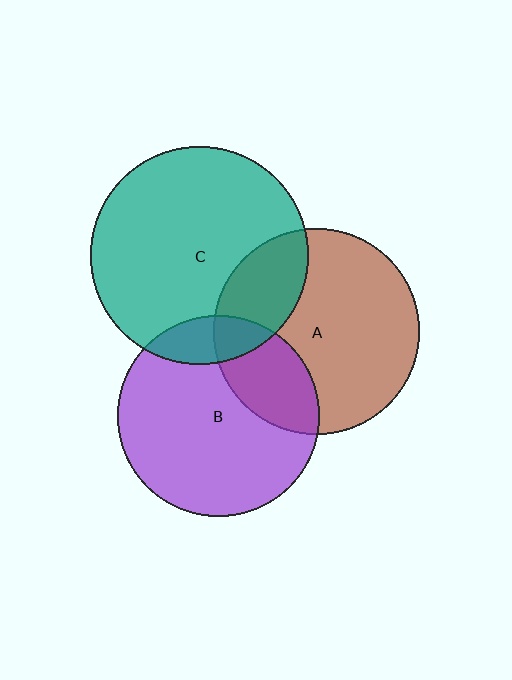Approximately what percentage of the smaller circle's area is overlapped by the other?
Approximately 15%.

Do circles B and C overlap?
Yes.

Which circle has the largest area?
Circle C (teal).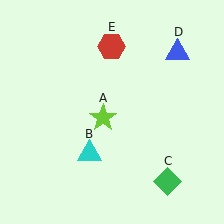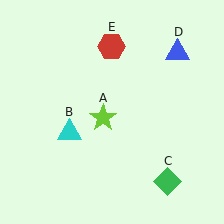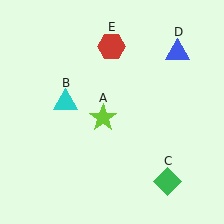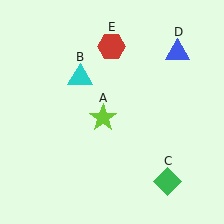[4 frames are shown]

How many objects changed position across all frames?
1 object changed position: cyan triangle (object B).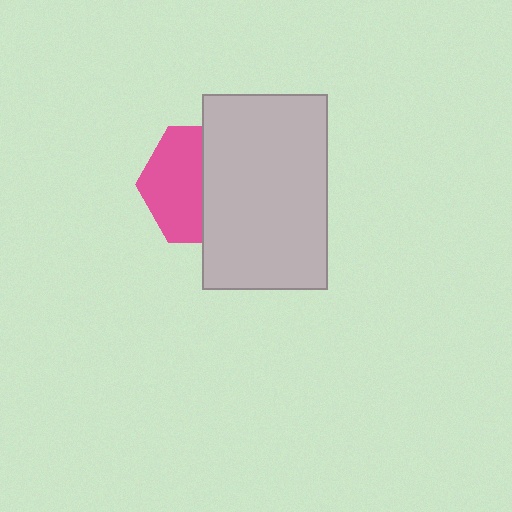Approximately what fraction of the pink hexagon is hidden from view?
Roughly 51% of the pink hexagon is hidden behind the light gray rectangle.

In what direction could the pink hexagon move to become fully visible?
The pink hexagon could move left. That would shift it out from behind the light gray rectangle entirely.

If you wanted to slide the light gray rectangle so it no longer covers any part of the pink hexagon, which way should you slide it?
Slide it right — that is the most direct way to separate the two shapes.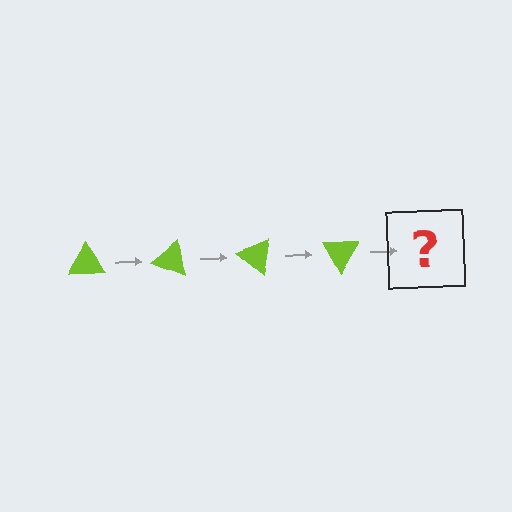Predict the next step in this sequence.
The next step is a lime triangle rotated 80 degrees.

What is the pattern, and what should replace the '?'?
The pattern is that the triangle rotates 20 degrees each step. The '?' should be a lime triangle rotated 80 degrees.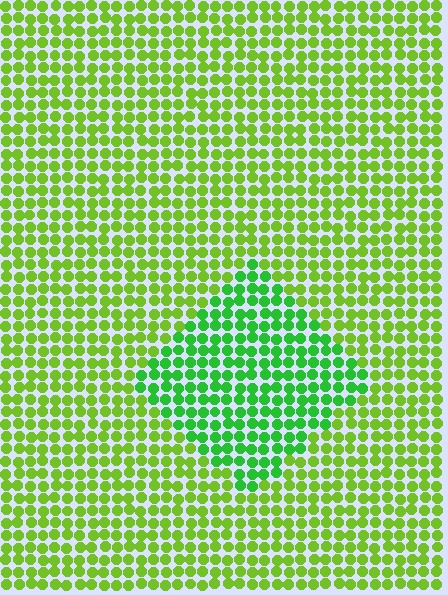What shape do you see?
I see a diamond.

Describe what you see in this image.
The image is filled with small lime elements in a uniform arrangement. A diamond-shaped region is visible where the elements are tinted to a slightly different hue, forming a subtle color boundary.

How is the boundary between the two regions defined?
The boundary is defined purely by a slight shift in hue (about 33 degrees). Spacing, size, and orientation are identical on both sides.